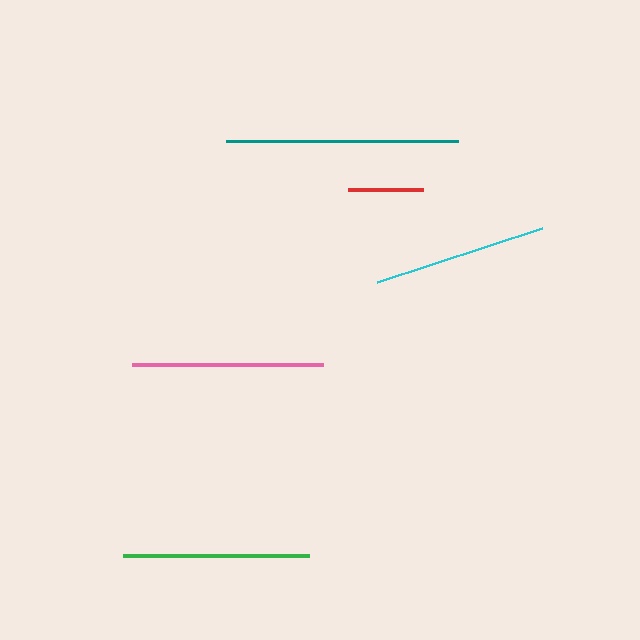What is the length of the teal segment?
The teal segment is approximately 232 pixels long.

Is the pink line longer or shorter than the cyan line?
The pink line is longer than the cyan line.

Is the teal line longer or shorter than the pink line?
The teal line is longer than the pink line.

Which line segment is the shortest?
The red line is the shortest at approximately 75 pixels.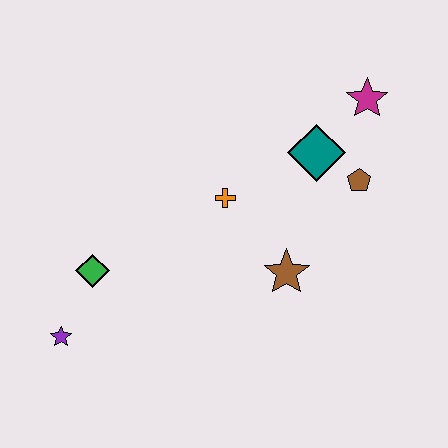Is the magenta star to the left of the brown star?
No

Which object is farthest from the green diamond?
The magenta star is farthest from the green diamond.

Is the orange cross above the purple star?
Yes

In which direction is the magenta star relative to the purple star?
The magenta star is to the right of the purple star.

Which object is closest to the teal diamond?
The brown pentagon is closest to the teal diamond.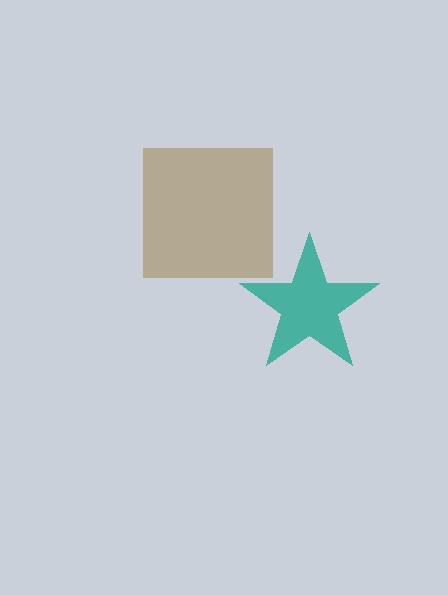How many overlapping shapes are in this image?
There are 2 overlapping shapes in the image.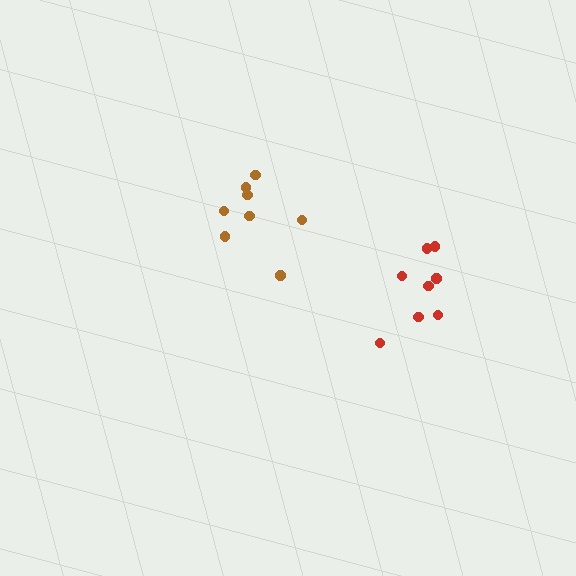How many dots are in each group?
Group 1: 8 dots, Group 2: 8 dots (16 total).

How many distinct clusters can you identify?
There are 2 distinct clusters.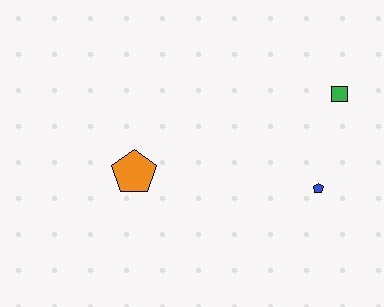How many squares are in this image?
There is 1 square.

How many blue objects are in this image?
There is 1 blue object.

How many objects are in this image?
There are 3 objects.